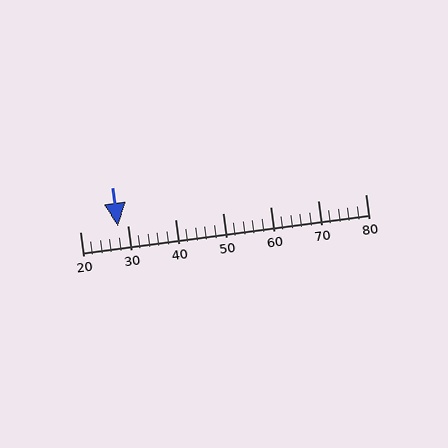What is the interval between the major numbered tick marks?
The major tick marks are spaced 10 units apart.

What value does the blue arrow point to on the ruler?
The blue arrow points to approximately 28.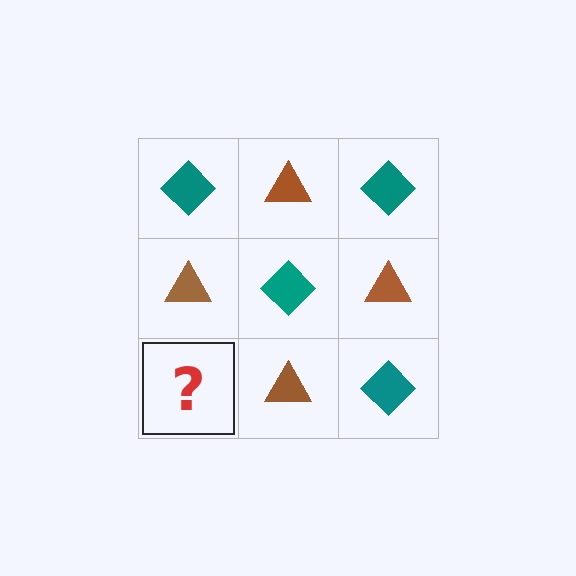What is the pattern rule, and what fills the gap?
The rule is that it alternates teal diamond and brown triangle in a checkerboard pattern. The gap should be filled with a teal diamond.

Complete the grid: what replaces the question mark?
The question mark should be replaced with a teal diamond.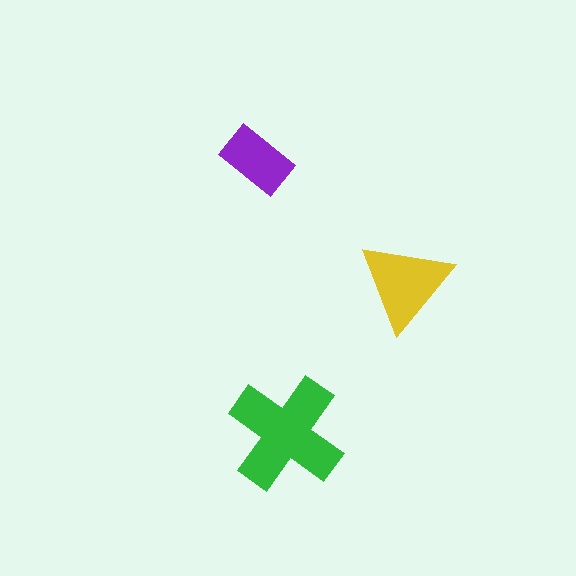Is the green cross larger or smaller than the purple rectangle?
Larger.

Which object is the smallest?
The purple rectangle.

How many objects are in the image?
There are 3 objects in the image.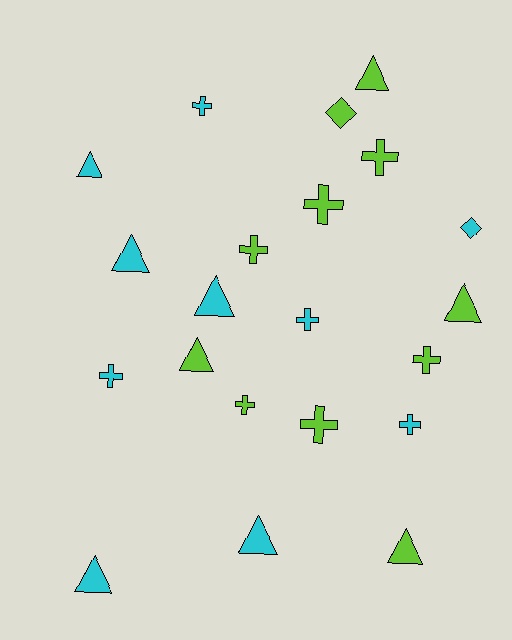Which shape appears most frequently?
Cross, with 10 objects.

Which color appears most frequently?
Lime, with 11 objects.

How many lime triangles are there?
There are 4 lime triangles.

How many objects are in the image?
There are 21 objects.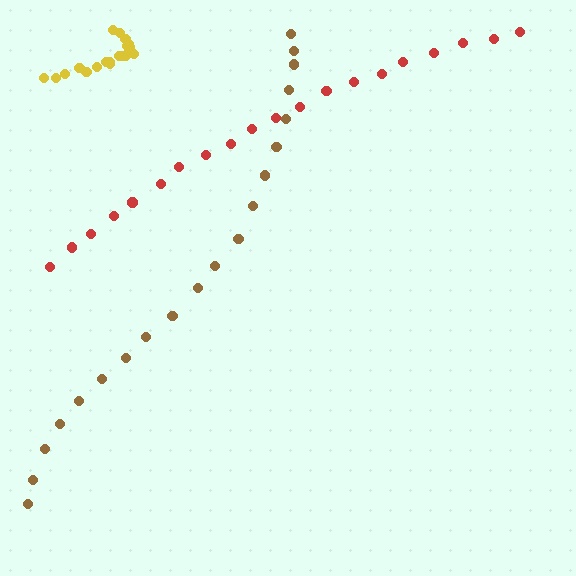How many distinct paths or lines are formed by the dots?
There are 3 distinct paths.